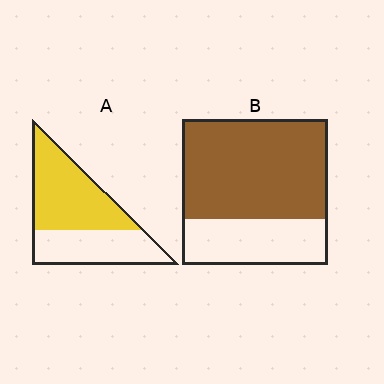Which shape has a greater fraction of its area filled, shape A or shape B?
Shape B.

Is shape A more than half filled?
Yes.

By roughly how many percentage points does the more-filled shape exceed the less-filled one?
By roughly 10 percentage points (B over A).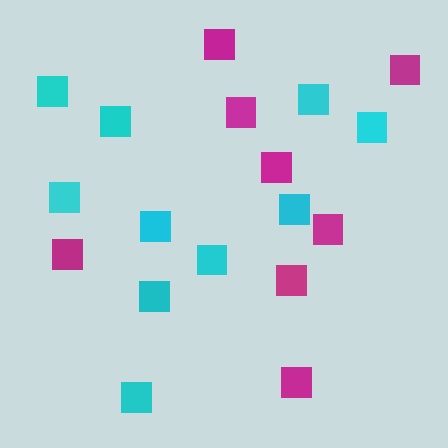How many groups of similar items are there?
There are 2 groups: one group of magenta squares (8) and one group of cyan squares (10).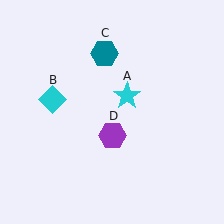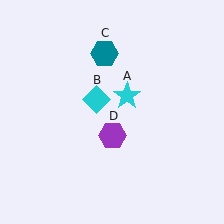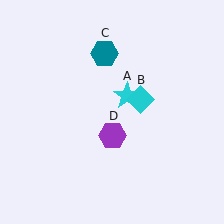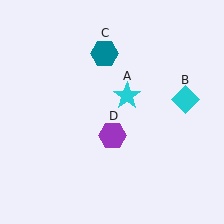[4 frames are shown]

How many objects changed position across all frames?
1 object changed position: cyan diamond (object B).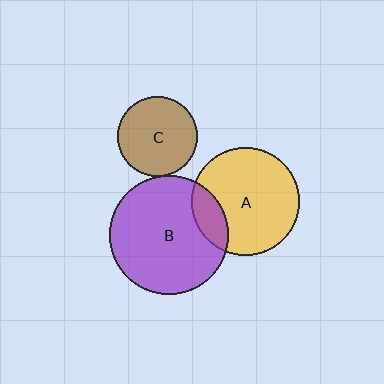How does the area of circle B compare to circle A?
Approximately 1.2 times.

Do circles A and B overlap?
Yes.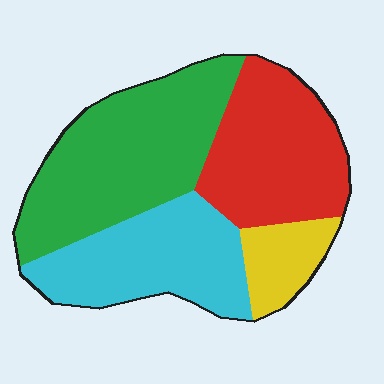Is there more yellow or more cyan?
Cyan.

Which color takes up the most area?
Green, at roughly 35%.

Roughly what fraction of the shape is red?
Red takes up between a sixth and a third of the shape.